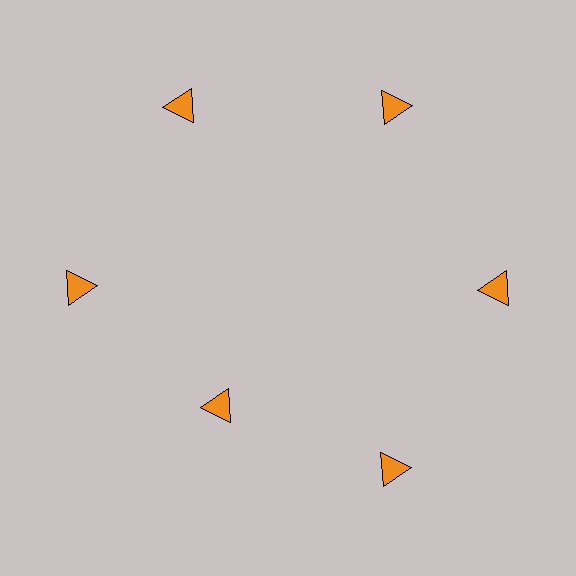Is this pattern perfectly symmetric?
No. The 6 orange triangles are arranged in a ring, but one element near the 7 o'clock position is pulled inward toward the center, breaking the 6-fold rotational symmetry.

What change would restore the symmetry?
The symmetry would be restored by moving it outward, back onto the ring so that all 6 triangles sit at equal angles and equal distance from the center.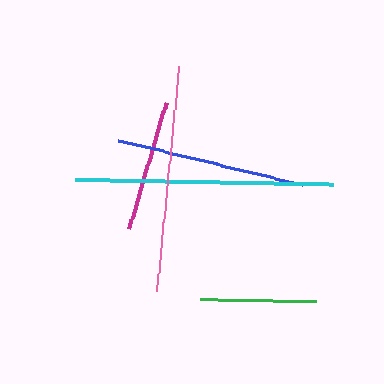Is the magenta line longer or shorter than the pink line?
The pink line is longer than the magenta line.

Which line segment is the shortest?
The green line is the shortest at approximately 116 pixels.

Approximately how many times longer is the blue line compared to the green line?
The blue line is approximately 1.6 times the length of the green line.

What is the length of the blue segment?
The blue segment is approximately 190 pixels long.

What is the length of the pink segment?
The pink segment is approximately 227 pixels long.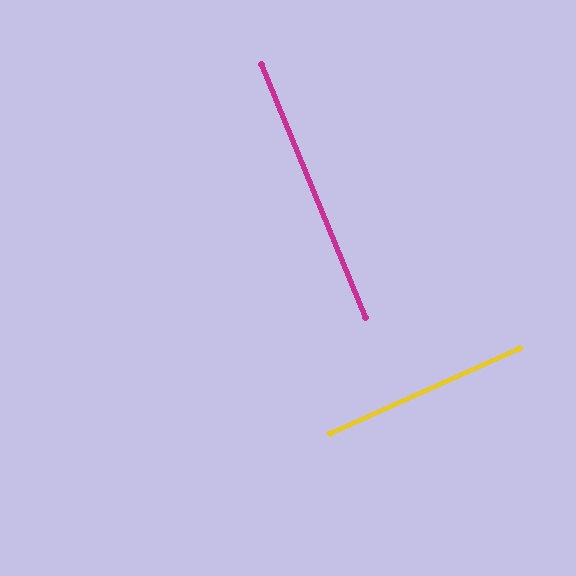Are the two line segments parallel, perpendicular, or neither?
Perpendicular — they meet at approximately 88°.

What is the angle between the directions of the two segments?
Approximately 88 degrees.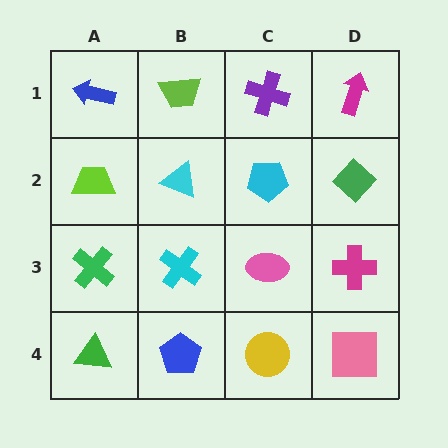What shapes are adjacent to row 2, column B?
A lime trapezoid (row 1, column B), a cyan cross (row 3, column B), a lime trapezoid (row 2, column A), a cyan pentagon (row 2, column C).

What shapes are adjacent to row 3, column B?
A cyan triangle (row 2, column B), a blue pentagon (row 4, column B), a green cross (row 3, column A), a pink ellipse (row 3, column C).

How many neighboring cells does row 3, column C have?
4.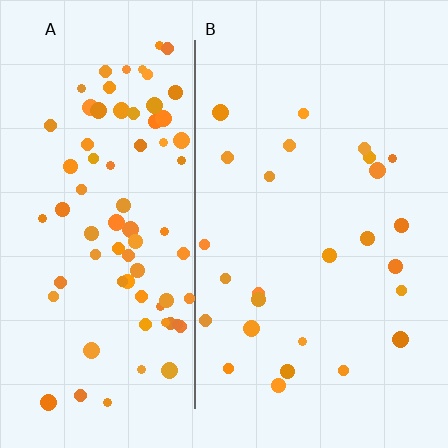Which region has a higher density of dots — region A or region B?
A (the left).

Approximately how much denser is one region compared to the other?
Approximately 3.1× — region A over region B.